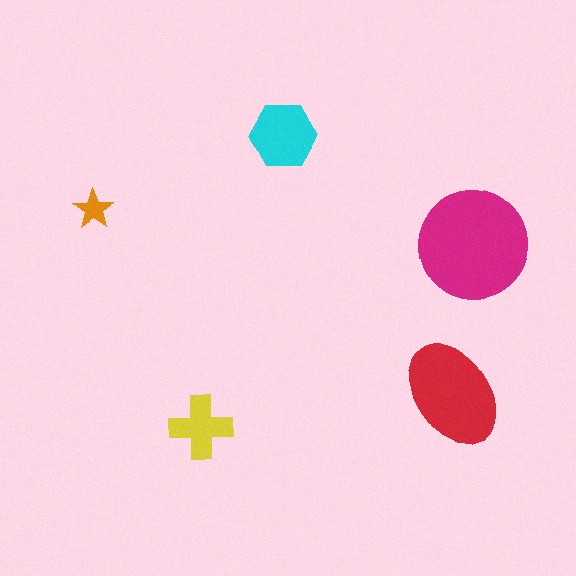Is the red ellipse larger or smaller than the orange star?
Larger.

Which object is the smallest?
The orange star.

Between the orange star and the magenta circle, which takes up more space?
The magenta circle.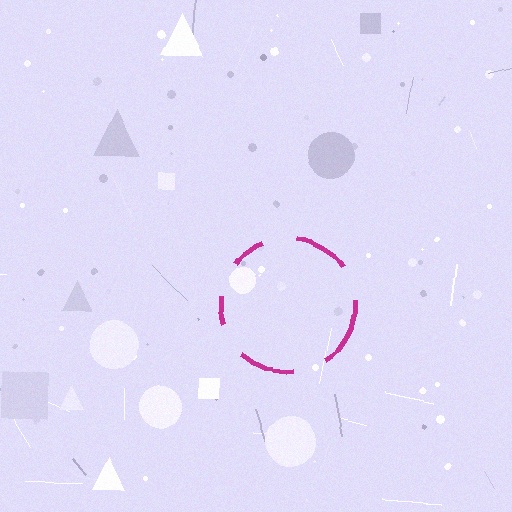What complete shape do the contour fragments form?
The contour fragments form a circle.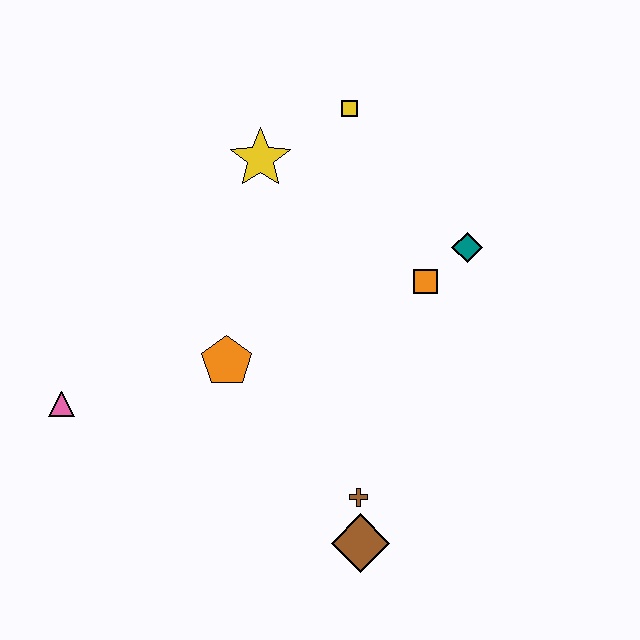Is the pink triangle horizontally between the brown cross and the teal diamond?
No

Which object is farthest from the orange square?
The pink triangle is farthest from the orange square.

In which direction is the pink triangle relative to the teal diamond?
The pink triangle is to the left of the teal diamond.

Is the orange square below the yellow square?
Yes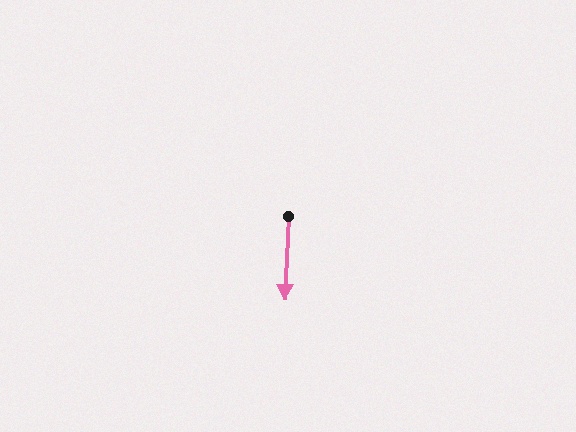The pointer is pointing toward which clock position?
Roughly 6 o'clock.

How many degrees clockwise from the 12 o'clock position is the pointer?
Approximately 182 degrees.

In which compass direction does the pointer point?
South.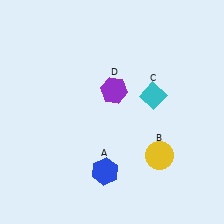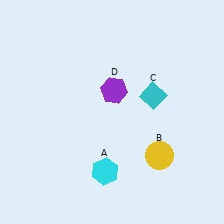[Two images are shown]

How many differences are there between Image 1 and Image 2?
There is 1 difference between the two images.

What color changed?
The hexagon (A) changed from blue in Image 1 to cyan in Image 2.